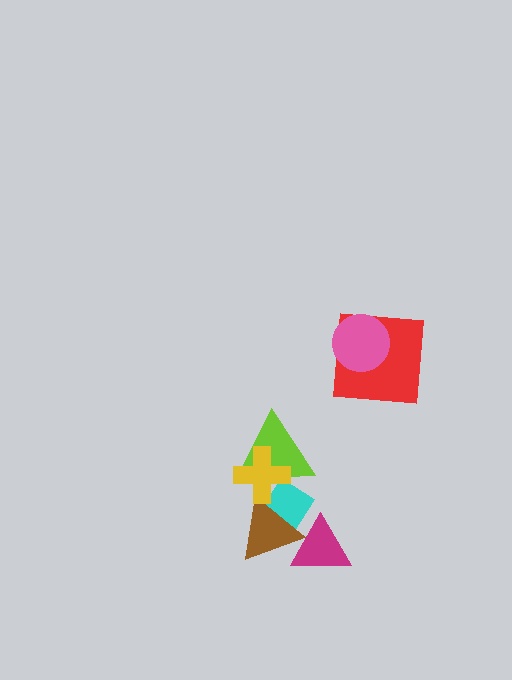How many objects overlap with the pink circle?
1 object overlaps with the pink circle.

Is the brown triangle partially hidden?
Yes, it is partially covered by another shape.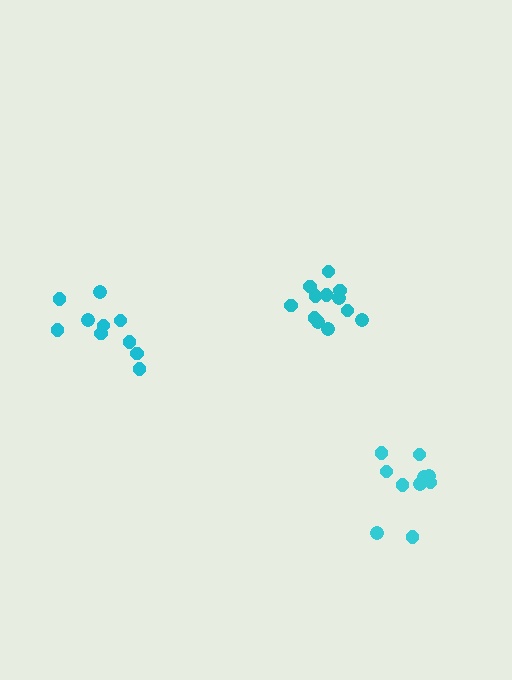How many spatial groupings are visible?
There are 3 spatial groupings.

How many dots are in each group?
Group 1: 10 dots, Group 2: 10 dots, Group 3: 12 dots (32 total).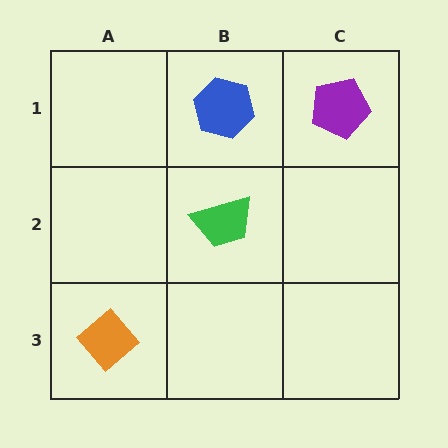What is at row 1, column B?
A blue hexagon.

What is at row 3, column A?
An orange diamond.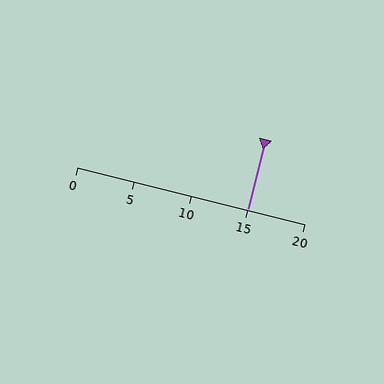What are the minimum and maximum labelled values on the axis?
The axis runs from 0 to 20.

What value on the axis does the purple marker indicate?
The marker indicates approximately 15.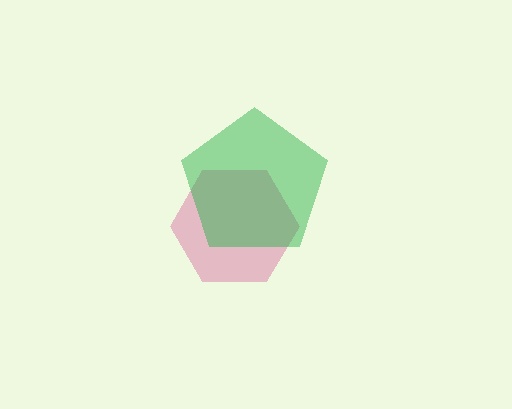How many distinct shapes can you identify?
There are 2 distinct shapes: a pink hexagon, a green pentagon.